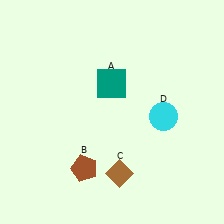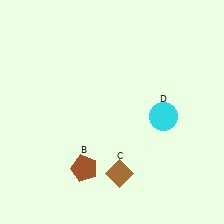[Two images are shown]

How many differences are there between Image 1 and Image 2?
There is 1 difference between the two images.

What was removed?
The teal square (A) was removed in Image 2.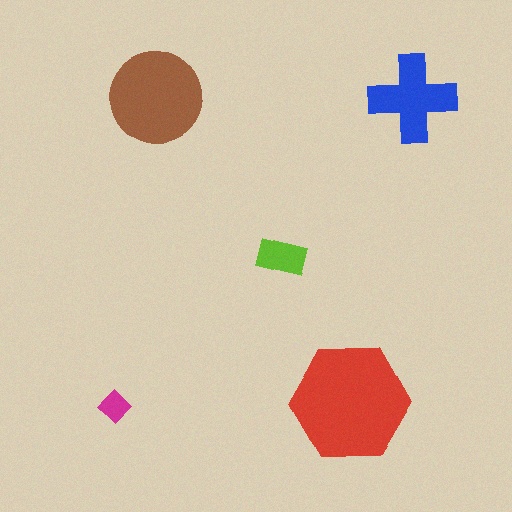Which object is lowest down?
The red hexagon is bottommost.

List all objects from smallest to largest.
The magenta diamond, the lime rectangle, the blue cross, the brown circle, the red hexagon.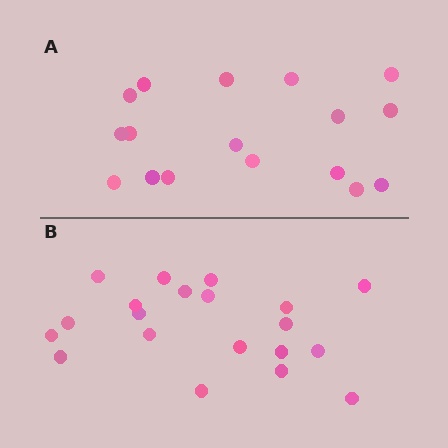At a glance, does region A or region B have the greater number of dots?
Region B (the bottom region) has more dots.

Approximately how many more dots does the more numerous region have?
Region B has just a few more — roughly 2 or 3 more dots than region A.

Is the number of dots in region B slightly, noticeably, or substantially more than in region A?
Region B has only slightly more — the two regions are fairly close. The ratio is roughly 1.2 to 1.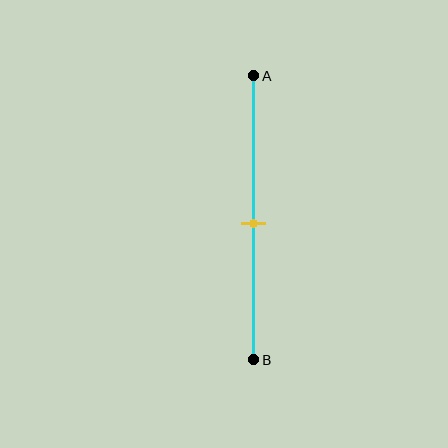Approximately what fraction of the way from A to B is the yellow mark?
The yellow mark is approximately 50% of the way from A to B.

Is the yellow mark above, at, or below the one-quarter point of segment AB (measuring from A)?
The yellow mark is below the one-quarter point of segment AB.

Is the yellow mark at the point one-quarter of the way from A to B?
No, the mark is at about 50% from A, not at the 25% one-quarter point.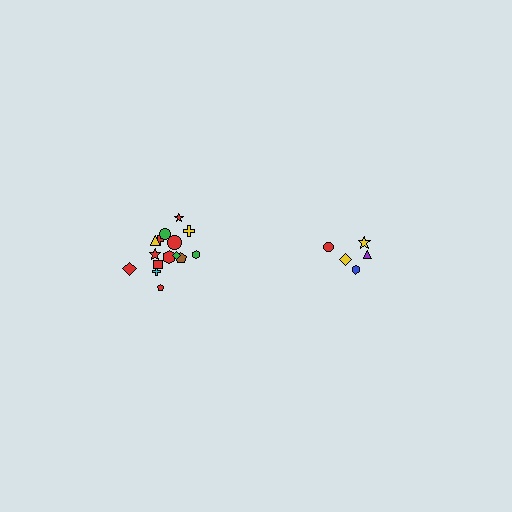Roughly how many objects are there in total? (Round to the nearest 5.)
Roughly 20 objects in total.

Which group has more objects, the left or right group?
The left group.